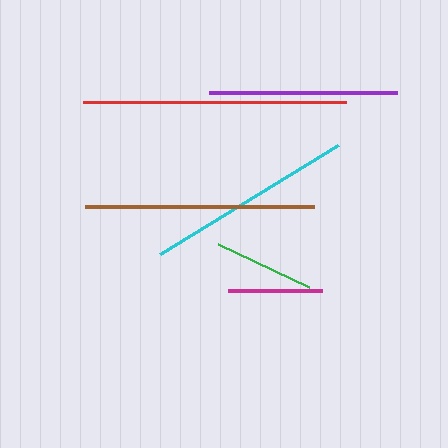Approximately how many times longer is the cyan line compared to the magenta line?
The cyan line is approximately 2.2 times the length of the magenta line.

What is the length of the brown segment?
The brown segment is approximately 229 pixels long.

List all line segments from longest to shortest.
From longest to shortest: red, brown, cyan, purple, green, magenta.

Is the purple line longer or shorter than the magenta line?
The purple line is longer than the magenta line.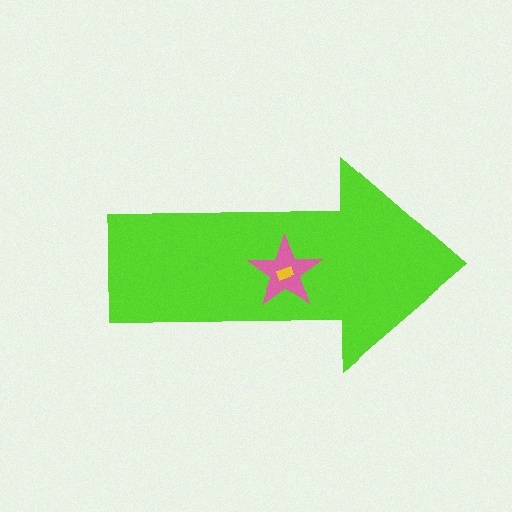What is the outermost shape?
The lime arrow.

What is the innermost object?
The yellow rectangle.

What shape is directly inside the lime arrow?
The pink star.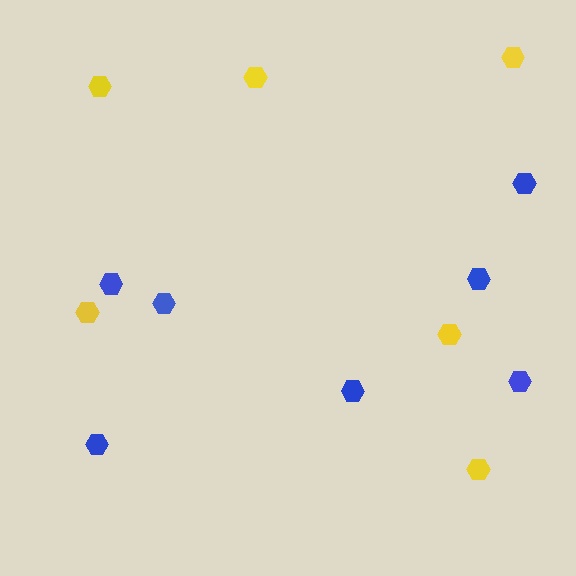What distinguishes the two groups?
There are 2 groups: one group of blue hexagons (7) and one group of yellow hexagons (6).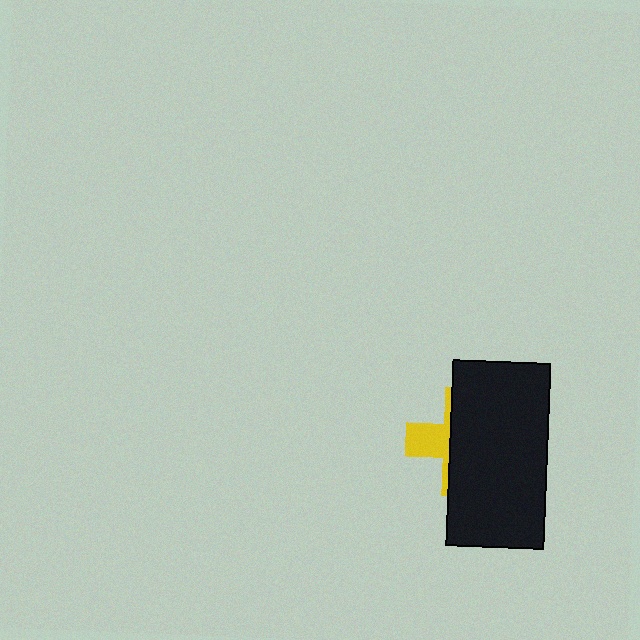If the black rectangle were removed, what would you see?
You would see the complete yellow cross.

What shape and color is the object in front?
The object in front is a black rectangle.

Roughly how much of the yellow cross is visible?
A small part of it is visible (roughly 31%).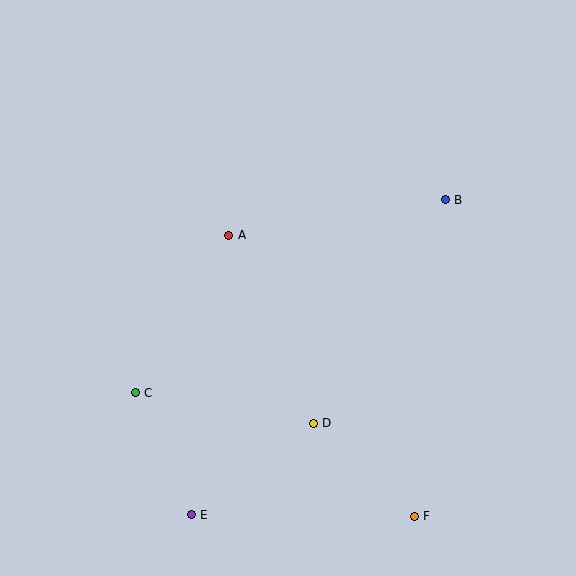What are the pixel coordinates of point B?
Point B is at (445, 200).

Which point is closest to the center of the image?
Point A at (229, 235) is closest to the center.